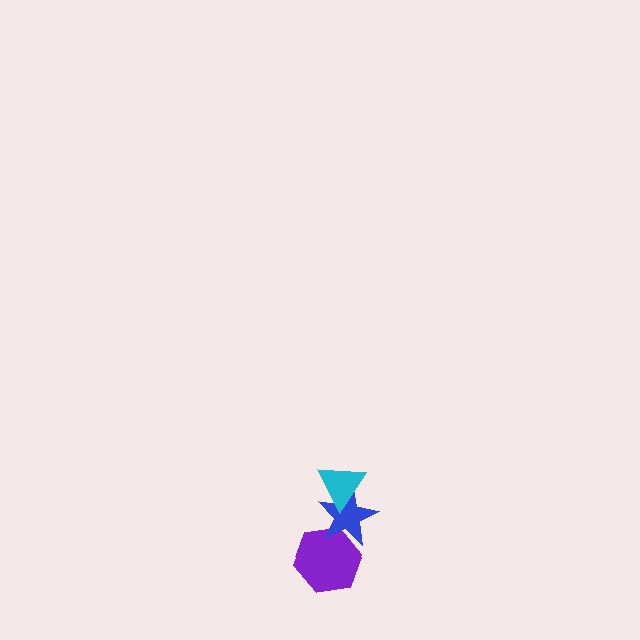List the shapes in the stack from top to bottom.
From top to bottom: the cyan triangle, the blue star, the purple hexagon.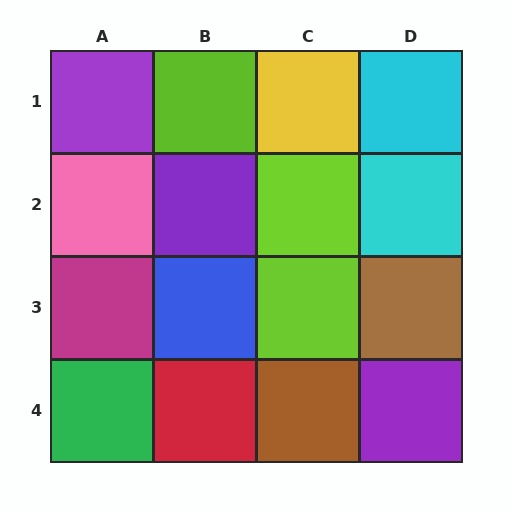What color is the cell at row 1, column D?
Cyan.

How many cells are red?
1 cell is red.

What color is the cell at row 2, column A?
Pink.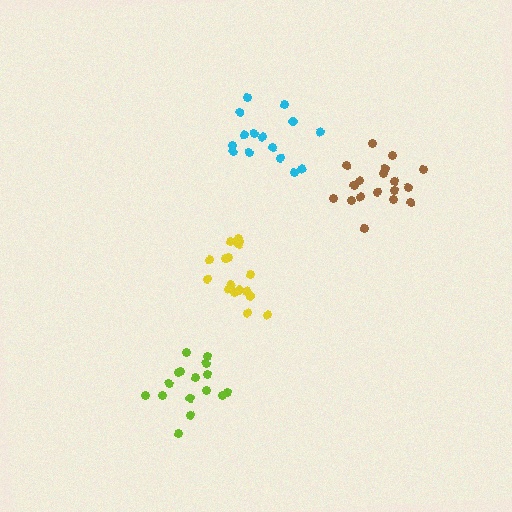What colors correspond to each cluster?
The clusters are colored: cyan, brown, yellow, lime.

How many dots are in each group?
Group 1: 16 dots, Group 2: 18 dots, Group 3: 17 dots, Group 4: 16 dots (67 total).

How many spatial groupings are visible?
There are 4 spatial groupings.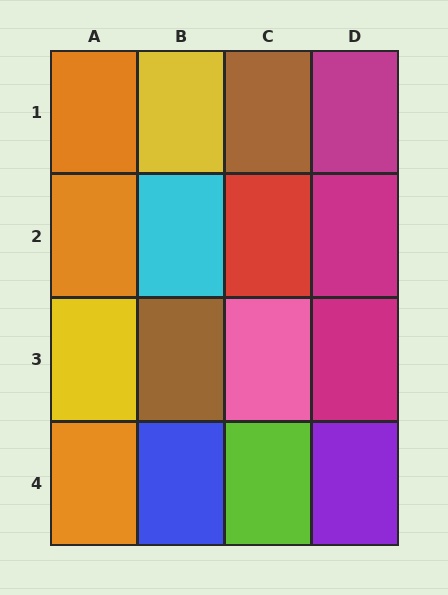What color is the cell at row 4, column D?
Purple.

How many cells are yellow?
2 cells are yellow.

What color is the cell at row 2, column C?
Red.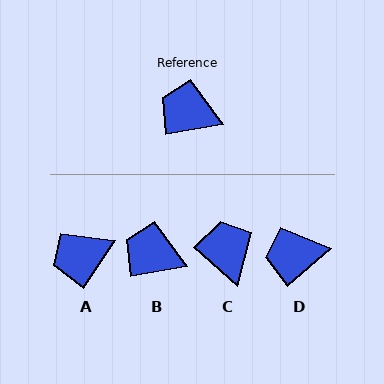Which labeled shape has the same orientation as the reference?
B.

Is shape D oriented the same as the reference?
No, it is off by about 31 degrees.